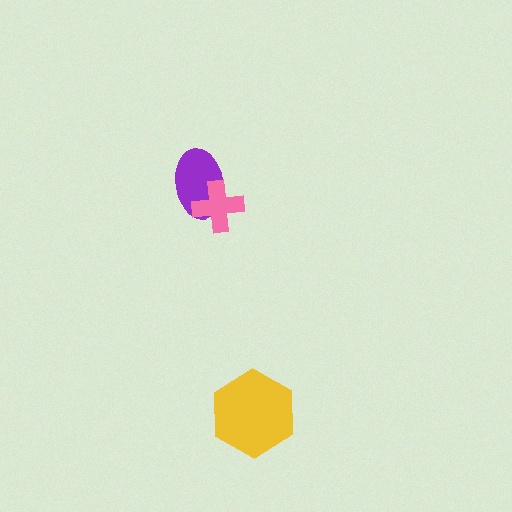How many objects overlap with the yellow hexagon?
0 objects overlap with the yellow hexagon.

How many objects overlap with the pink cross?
1 object overlaps with the pink cross.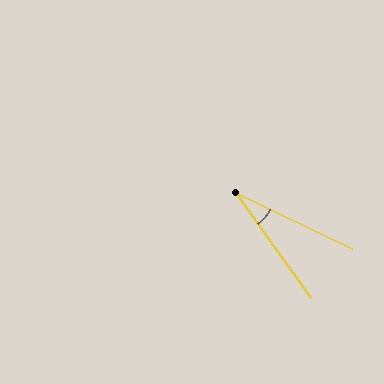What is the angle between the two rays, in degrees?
Approximately 29 degrees.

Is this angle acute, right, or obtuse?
It is acute.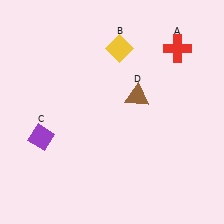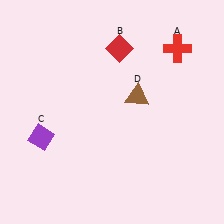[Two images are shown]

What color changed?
The diamond (B) changed from yellow in Image 1 to red in Image 2.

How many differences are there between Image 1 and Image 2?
There is 1 difference between the two images.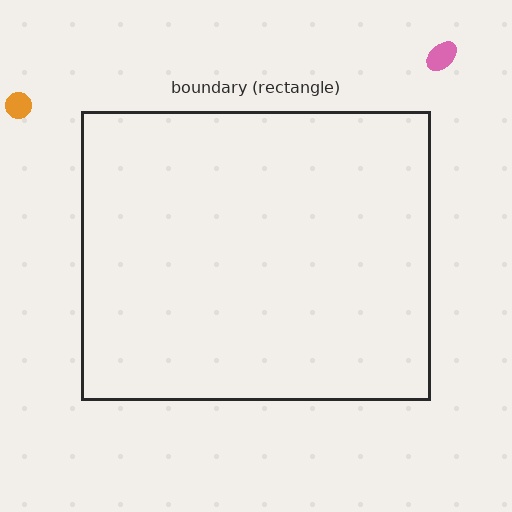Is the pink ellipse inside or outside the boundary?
Outside.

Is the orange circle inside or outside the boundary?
Outside.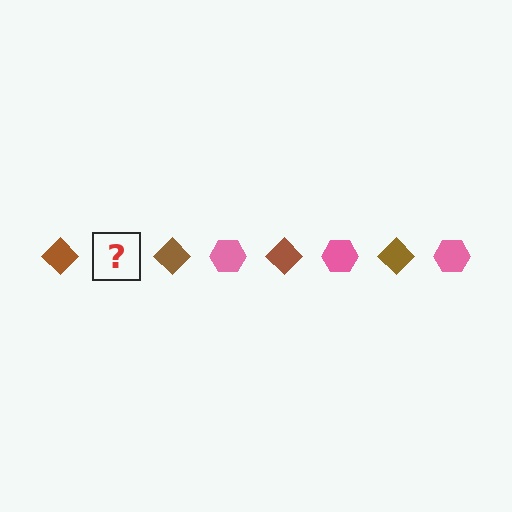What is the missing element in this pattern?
The missing element is a pink hexagon.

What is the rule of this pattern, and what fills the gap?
The rule is that the pattern alternates between brown diamond and pink hexagon. The gap should be filled with a pink hexagon.